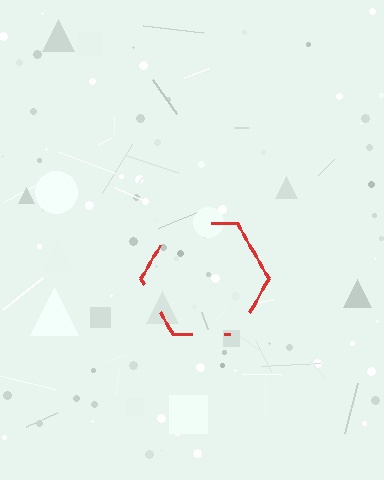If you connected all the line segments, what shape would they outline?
They would outline a hexagon.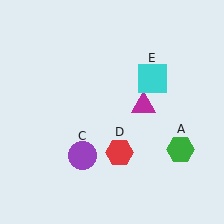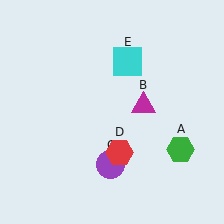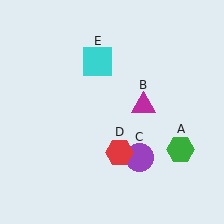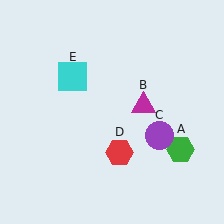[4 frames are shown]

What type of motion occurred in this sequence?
The purple circle (object C), cyan square (object E) rotated counterclockwise around the center of the scene.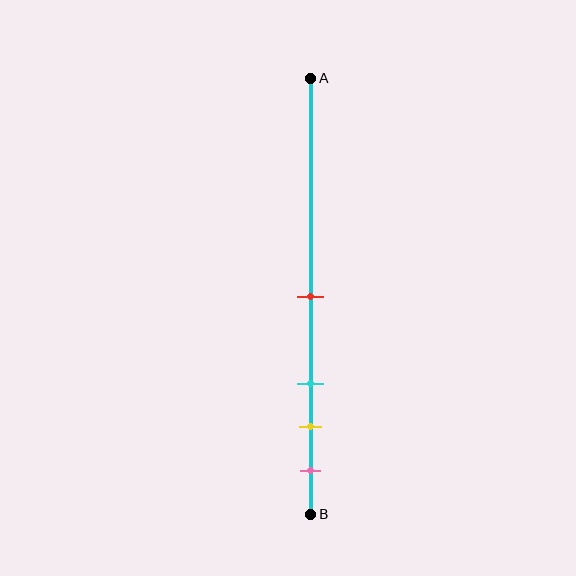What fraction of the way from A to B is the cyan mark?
The cyan mark is approximately 70% (0.7) of the way from A to B.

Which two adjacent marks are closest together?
The yellow and pink marks are the closest adjacent pair.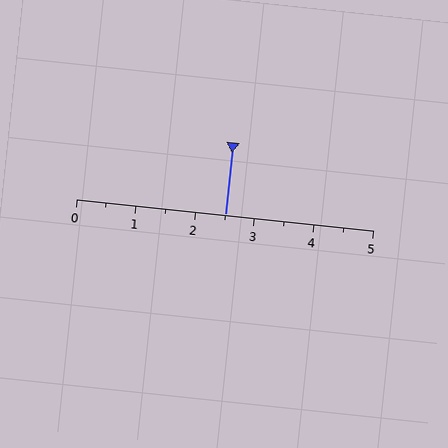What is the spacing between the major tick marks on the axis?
The major ticks are spaced 1 apart.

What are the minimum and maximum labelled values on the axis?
The axis runs from 0 to 5.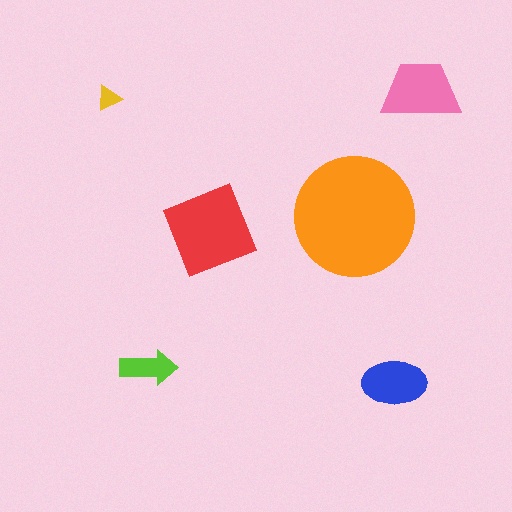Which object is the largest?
The orange circle.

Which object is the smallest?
The yellow triangle.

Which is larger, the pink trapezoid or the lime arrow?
The pink trapezoid.